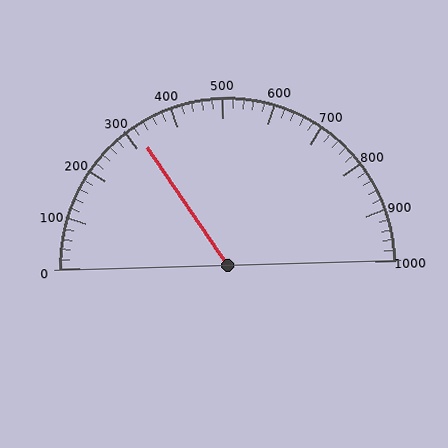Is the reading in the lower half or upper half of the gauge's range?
The reading is in the lower half of the range (0 to 1000).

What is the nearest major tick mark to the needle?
The nearest major tick mark is 300.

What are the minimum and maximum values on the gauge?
The gauge ranges from 0 to 1000.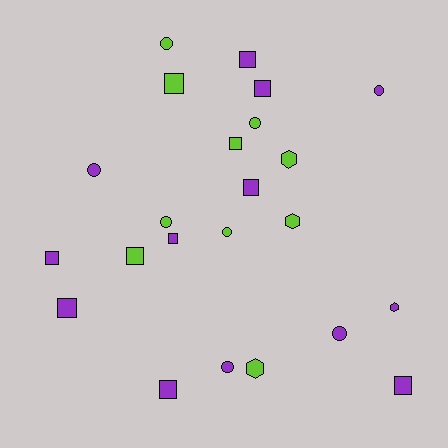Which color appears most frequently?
Purple, with 13 objects.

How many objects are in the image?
There are 23 objects.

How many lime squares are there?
There are 3 lime squares.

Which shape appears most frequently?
Square, with 11 objects.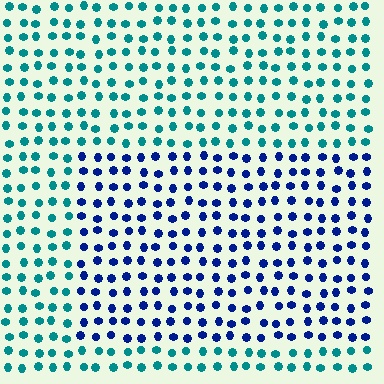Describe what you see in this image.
The image is filled with small teal elements in a uniform arrangement. A rectangle-shaped region is visible where the elements are tinted to a slightly different hue, forming a subtle color boundary.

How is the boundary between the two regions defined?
The boundary is defined purely by a slight shift in hue (about 50 degrees). Spacing, size, and orientation are identical on both sides.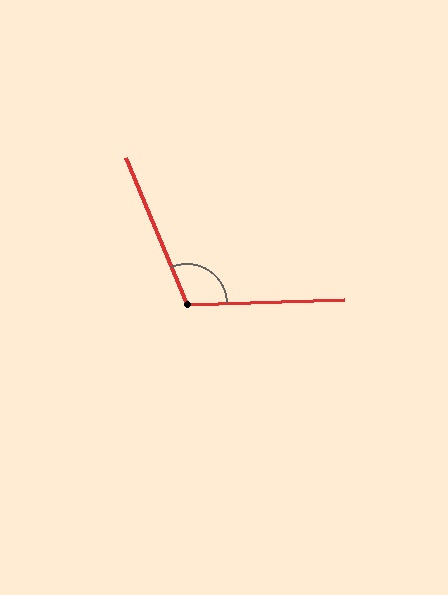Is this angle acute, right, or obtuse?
It is obtuse.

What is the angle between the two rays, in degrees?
Approximately 111 degrees.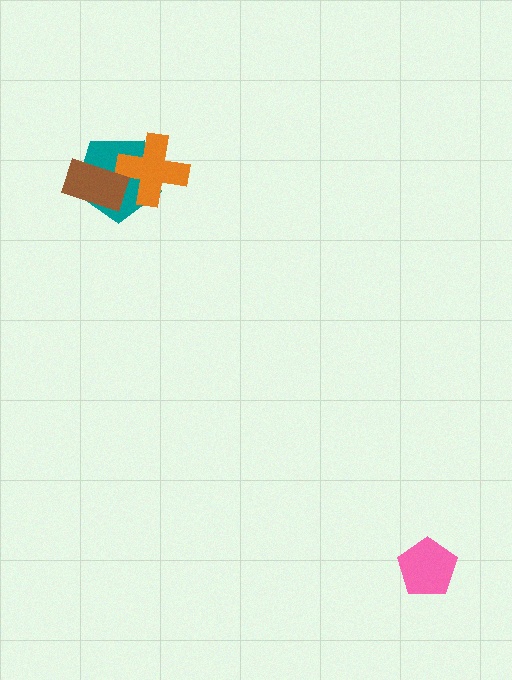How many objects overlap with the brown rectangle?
2 objects overlap with the brown rectangle.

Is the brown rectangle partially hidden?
No, no other shape covers it.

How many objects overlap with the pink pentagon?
0 objects overlap with the pink pentagon.